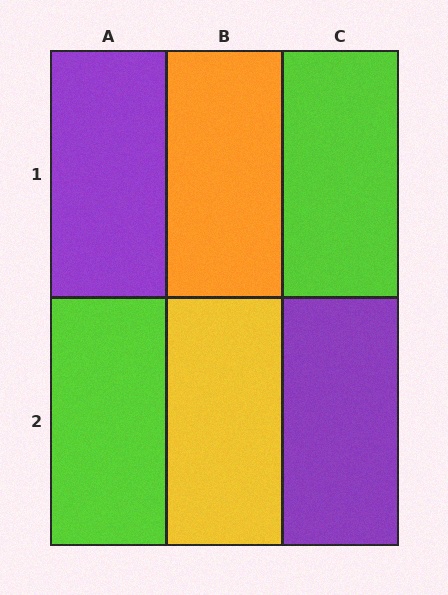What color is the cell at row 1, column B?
Orange.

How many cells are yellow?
1 cell is yellow.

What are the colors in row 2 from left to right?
Lime, yellow, purple.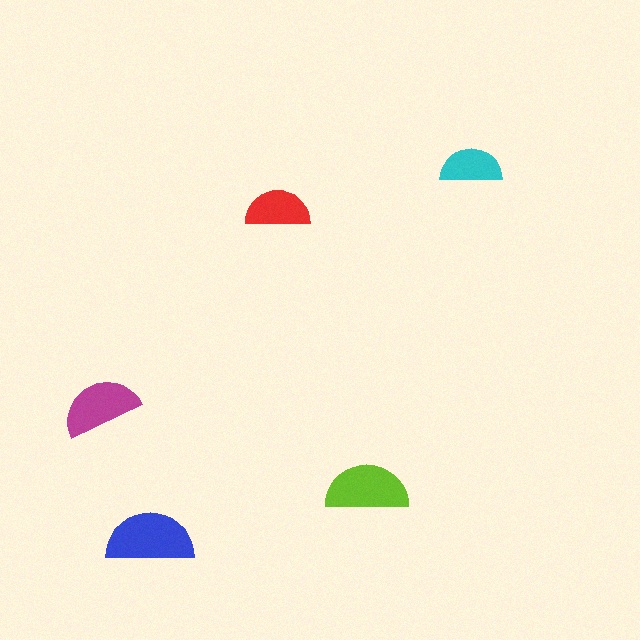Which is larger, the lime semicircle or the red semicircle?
The lime one.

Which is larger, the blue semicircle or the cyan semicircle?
The blue one.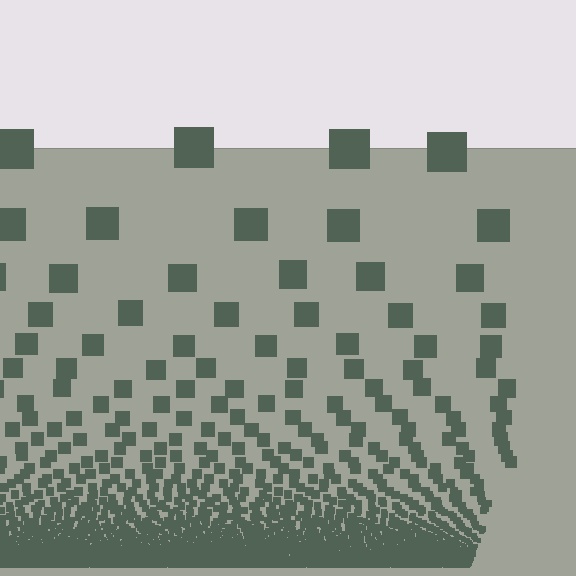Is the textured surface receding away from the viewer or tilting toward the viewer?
The surface appears to tilt toward the viewer. Texture elements get larger and sparser toward the top.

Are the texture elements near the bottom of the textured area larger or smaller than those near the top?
Smaller. The gradient is inverted — elements near the bottom are smaller and denser.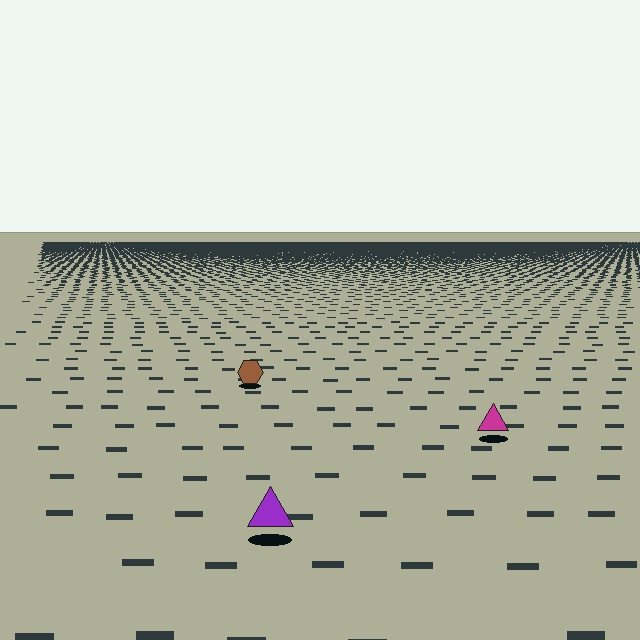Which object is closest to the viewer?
The purple triangle is closest. The texture marks near it are larger and more spread out.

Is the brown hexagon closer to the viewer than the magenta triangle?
No. The magenta triangle is closer — you can tell from the texture gradient: the ground texture is coarser near it.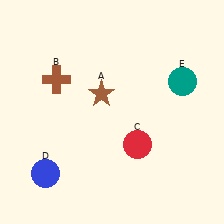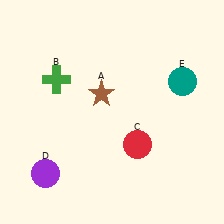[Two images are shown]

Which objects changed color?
B changed from brown to green. D changed from blue to purple.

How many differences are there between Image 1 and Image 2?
There are 2 differences between the two images.